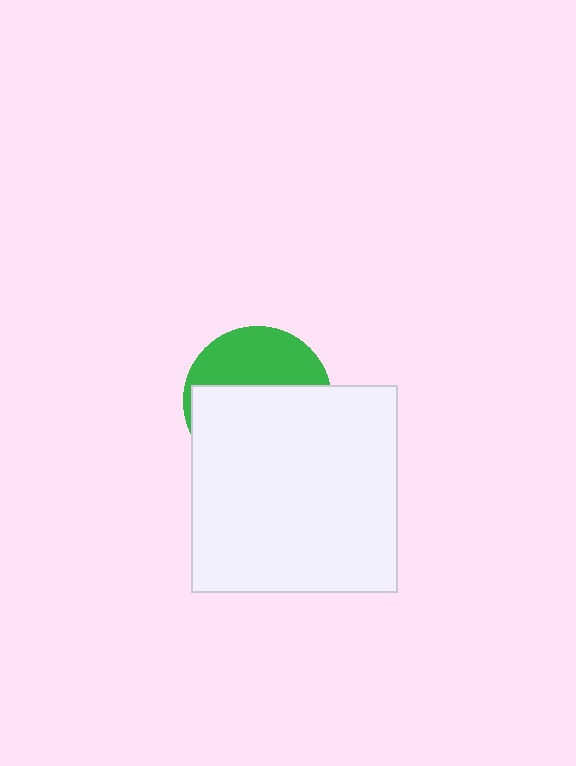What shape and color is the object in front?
The object in front is a white square.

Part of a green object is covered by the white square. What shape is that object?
It is a circle.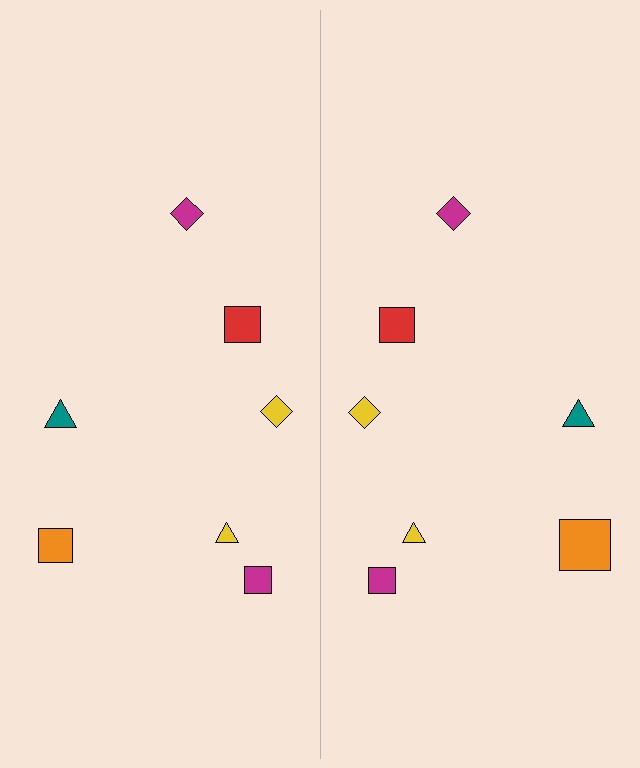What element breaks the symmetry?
The orange square on the right side has a different size than its mirror counterpart.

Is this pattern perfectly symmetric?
No, the pattern is not perfectly symmetric. The orange square on the right side has a different size than its mirror counterpart.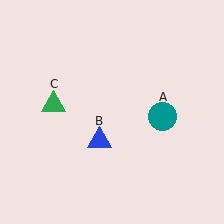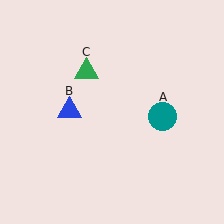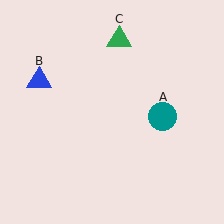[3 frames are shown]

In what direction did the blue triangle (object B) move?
The blue triangle (object B) moved up and to the left.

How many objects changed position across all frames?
2 objects changed position: blue triangle (object B), green triangle (object C).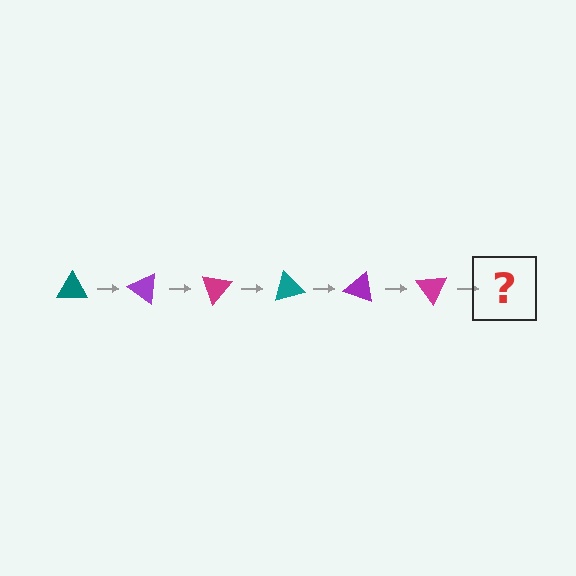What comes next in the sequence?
The next element should be a teal triangle, rotated 210 degrees from the start.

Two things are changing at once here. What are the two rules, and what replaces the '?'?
The two rules are that it rotates 35 degrees each step and the color cycles through teal, purple, and magenta. The '?' should be a teal triangle, rotated 210 degrees from the start.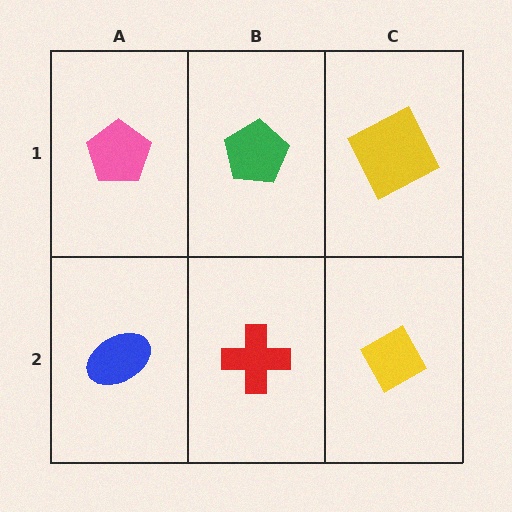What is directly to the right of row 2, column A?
A red cross.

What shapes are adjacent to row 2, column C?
A yellow square (row 1, column C), a red cross (row 2, column B).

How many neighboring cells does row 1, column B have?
3.